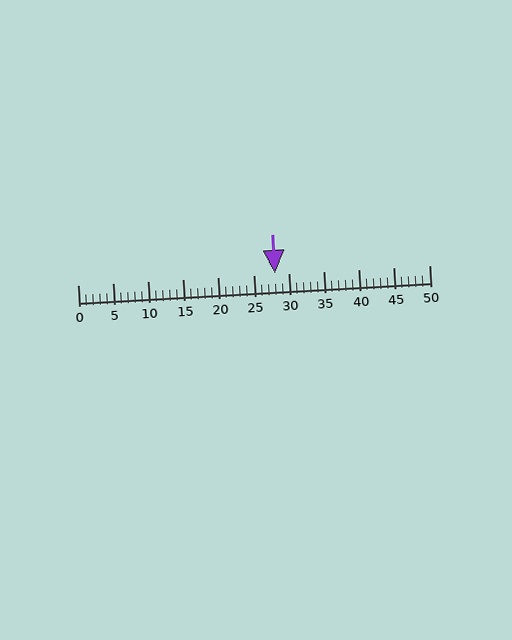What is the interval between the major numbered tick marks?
The major tick marks are spaced 5 units apart.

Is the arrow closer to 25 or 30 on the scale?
The arrow is closer to 30.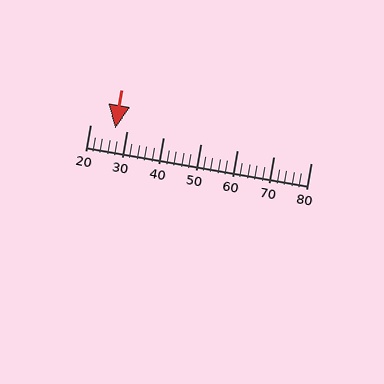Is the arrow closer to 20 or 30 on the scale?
The arrow is closer to 30.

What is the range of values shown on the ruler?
The ruler shows values from 20 to 80.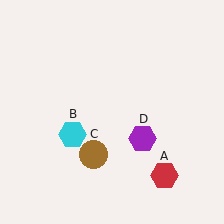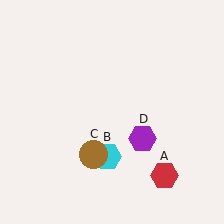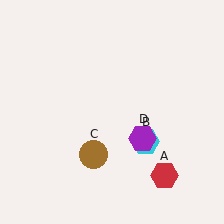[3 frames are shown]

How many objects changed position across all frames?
1 object changed position: cyan hexagon (object B).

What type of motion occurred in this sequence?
The cyan hexagon (object B) rotated counterclockwise around the center of the scene.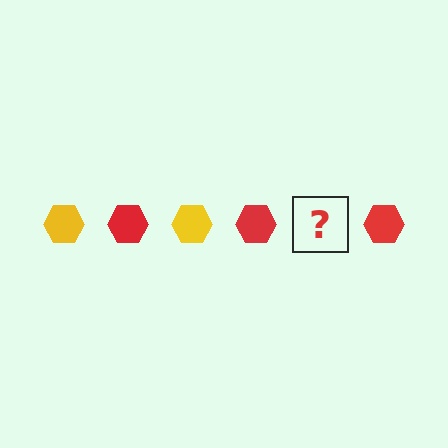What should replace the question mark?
The question mark should be replaced with a yellow hexagon.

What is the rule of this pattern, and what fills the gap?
The rule is that the pattern cycles through yellow, red hexagons. The gap should be filled with a yellow hexagon.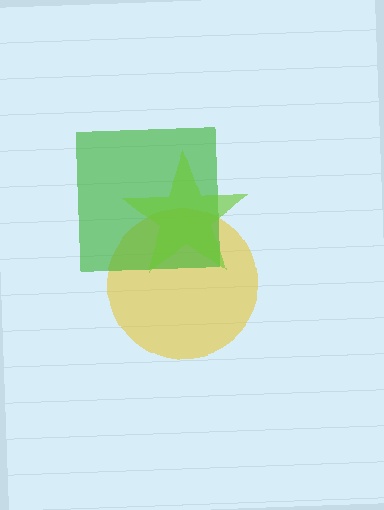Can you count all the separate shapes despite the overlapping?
Yes, there are 3 separate shapes.